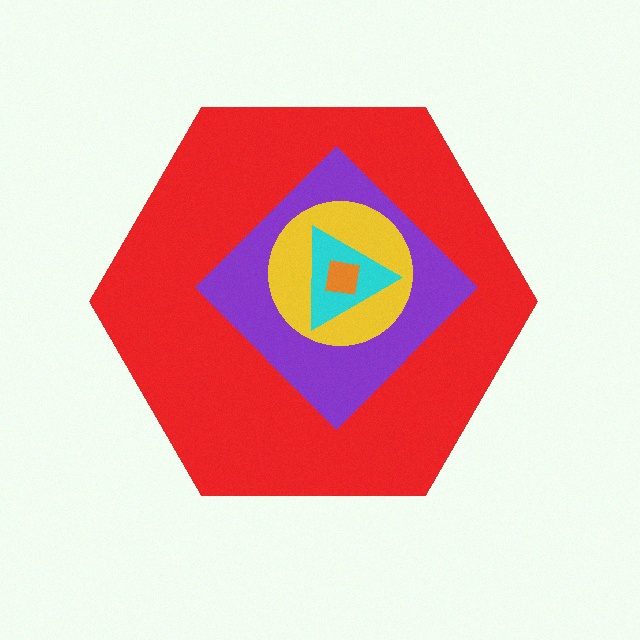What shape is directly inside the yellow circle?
The cyan triangle.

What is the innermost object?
The orange square.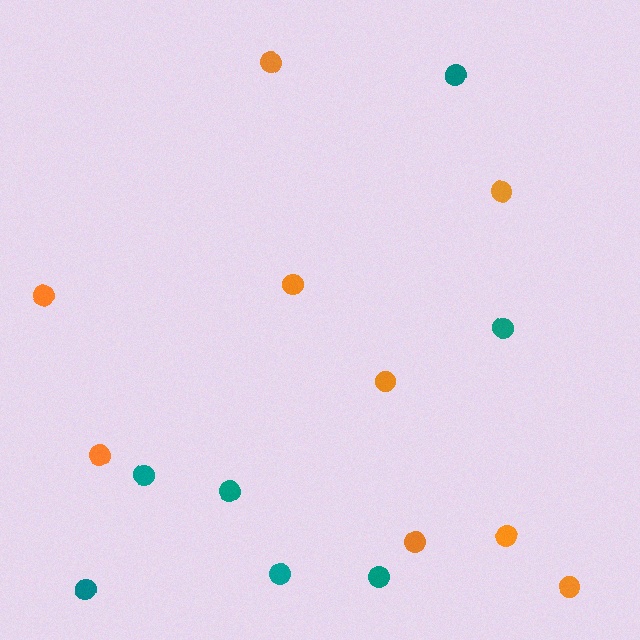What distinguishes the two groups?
There are 2 groups: one group of orange circles (9) and one group of teal circles (7).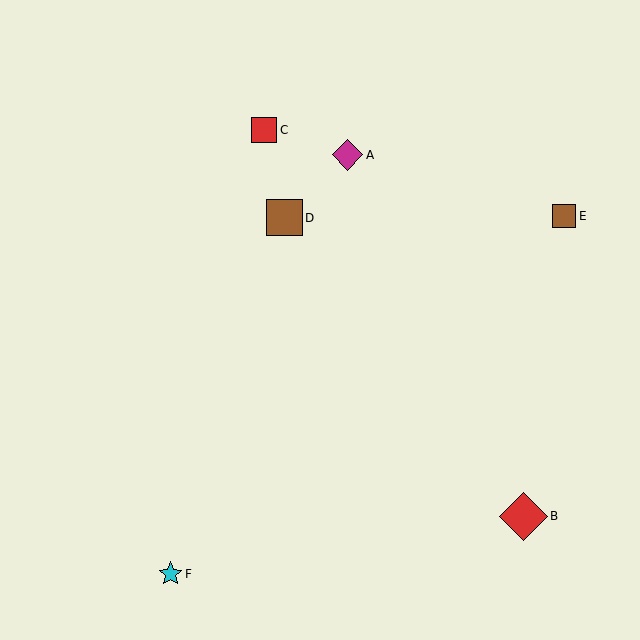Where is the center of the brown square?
The center of the brown square is at (285, 218).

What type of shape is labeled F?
Shape F is a cyan star.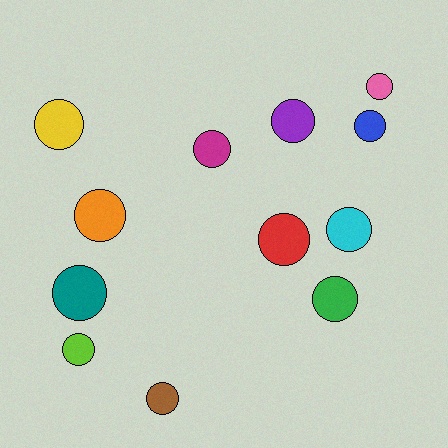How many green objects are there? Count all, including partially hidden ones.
There is 1 green object.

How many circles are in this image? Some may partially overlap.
There are 12 circles.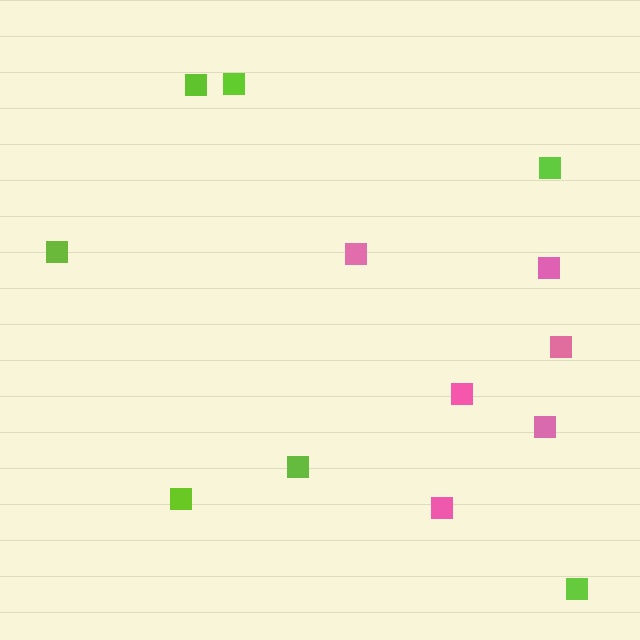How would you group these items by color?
There are 2 groups: one group of lime squares (7) and one group of pink squares (6).